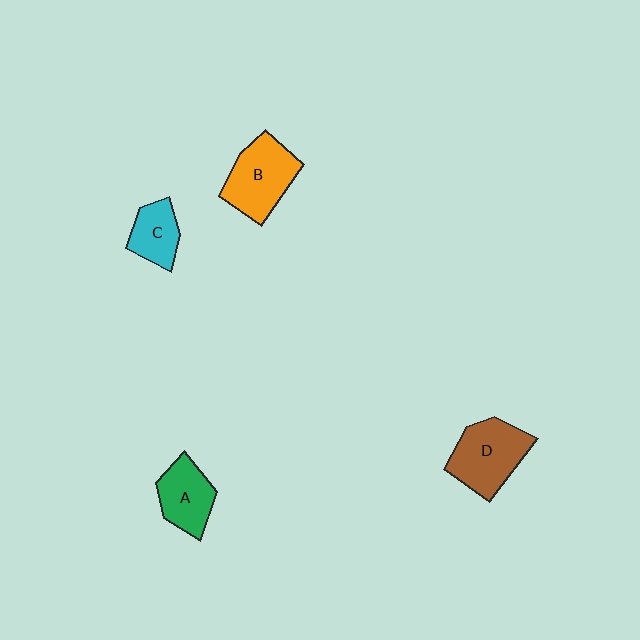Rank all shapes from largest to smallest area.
From largest to smallest: D (brown), B (orange), A (green), C (cyan).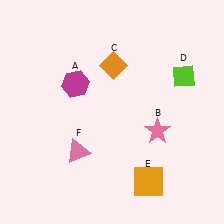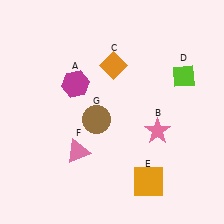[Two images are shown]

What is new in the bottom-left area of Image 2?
A brown circle (G) was added in the bottom-left area of Image 2.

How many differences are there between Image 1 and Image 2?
There is 1 difference between the two images.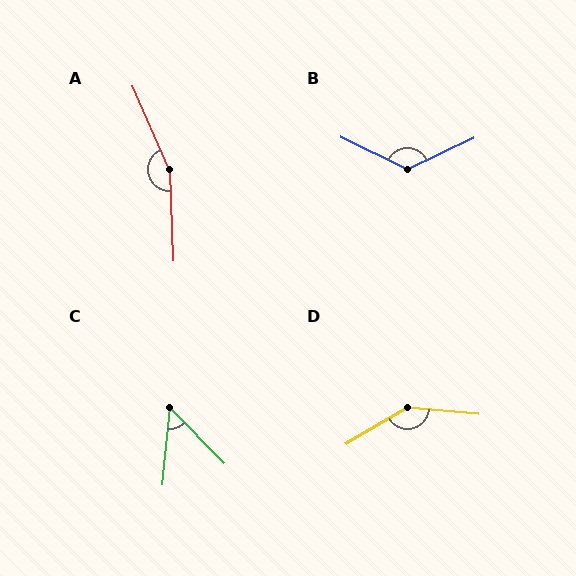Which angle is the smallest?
C, at approximately 50 degrees.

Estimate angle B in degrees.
Approximately 128 degrees.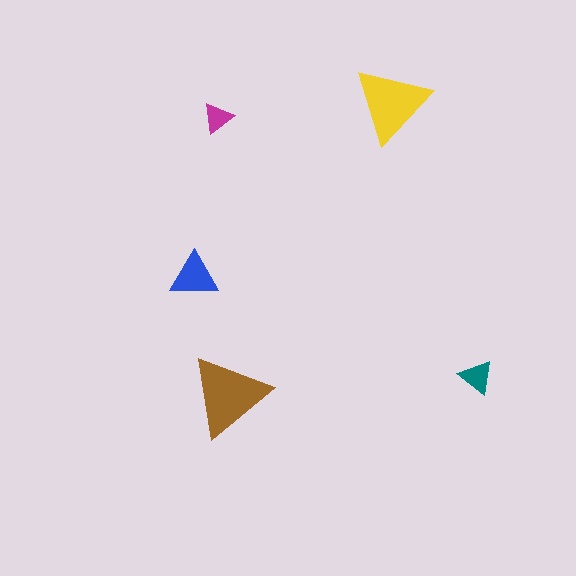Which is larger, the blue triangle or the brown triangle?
The brown one.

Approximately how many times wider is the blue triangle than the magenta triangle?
About 1.5 times wider.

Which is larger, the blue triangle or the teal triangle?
The blue one.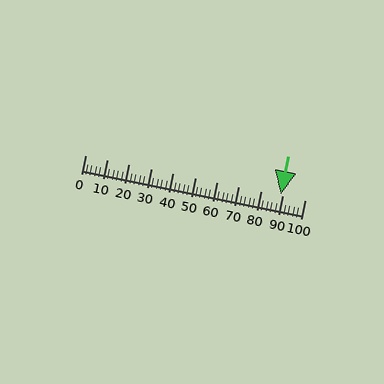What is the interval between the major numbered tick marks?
The major tick marks are spaced 10 units apart.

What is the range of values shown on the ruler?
The ruler shows values from 0 to 100.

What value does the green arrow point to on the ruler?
The green arrow points to approximately 89.